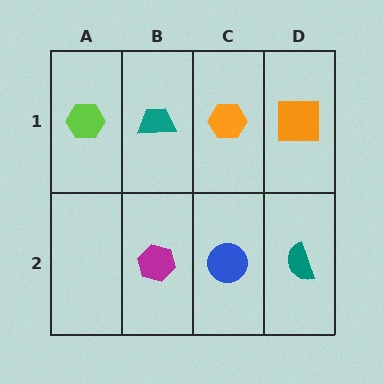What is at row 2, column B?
A magenta hexagon.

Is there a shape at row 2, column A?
No, that cell is empty.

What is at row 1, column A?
A lime hexagon.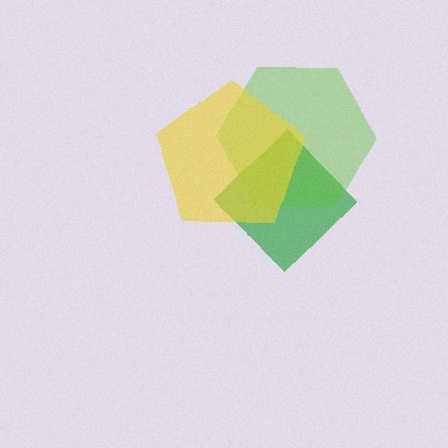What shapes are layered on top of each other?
The layered shapes are: a green diamond, a lime hexagon, a yellow pentagon.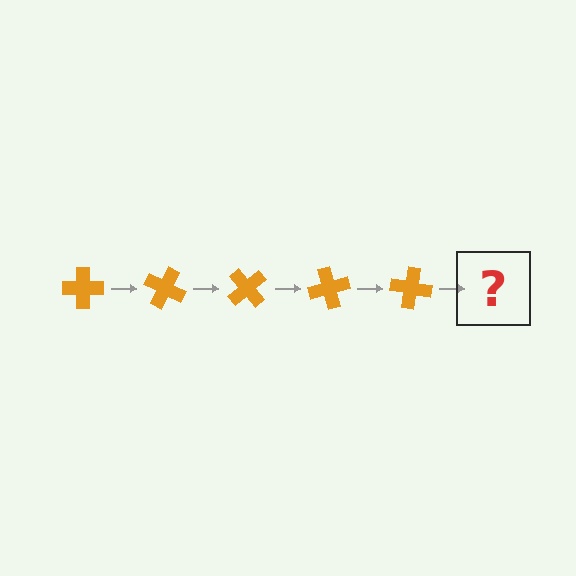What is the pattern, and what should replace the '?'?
The pattern is that the cross rotates 25 degrees each step. The '?' should be an orange cross rotated 125 degrees.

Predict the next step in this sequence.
The next step is an orange cross rotated 125 degrees.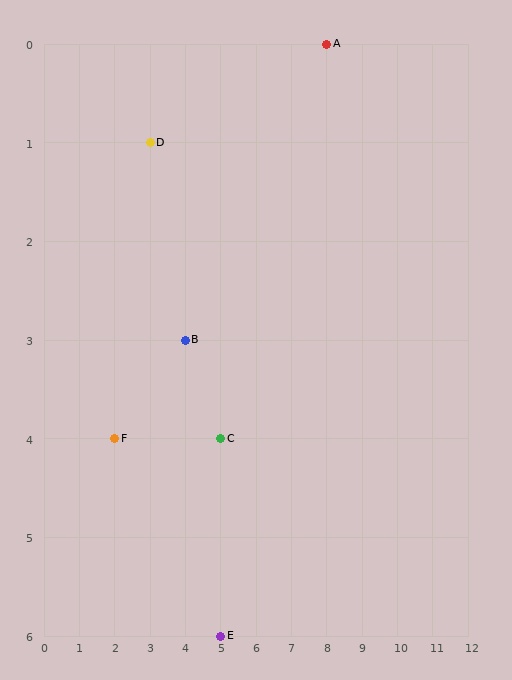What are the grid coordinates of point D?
Point D is at grid coordinates (3, 1).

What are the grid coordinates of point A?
Point A is at grid coordinates (8, 0).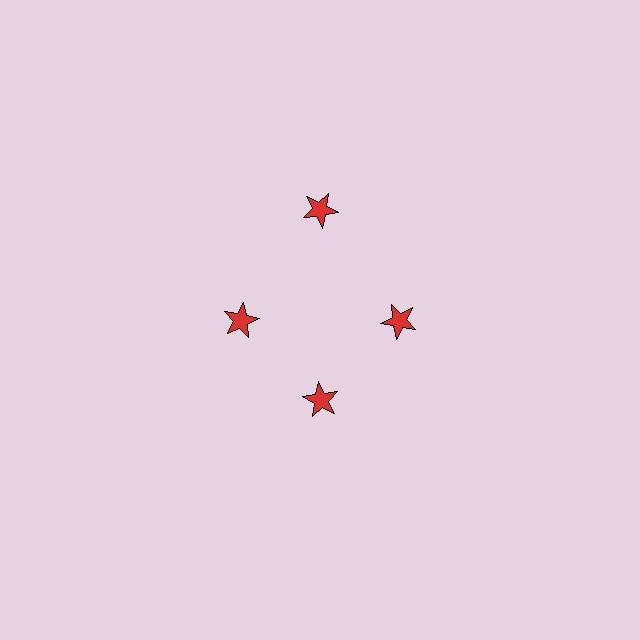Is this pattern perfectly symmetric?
No. The 4 red stars are arranged in a ring, but one element near the 12 o'clock position is pushed outward from the center, breaking the 4-fold rotational symmetry.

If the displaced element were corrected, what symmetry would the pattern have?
It would have 4-fold rotational symmetry — the pattern would map onto itself every 90 degrees.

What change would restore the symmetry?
The symmetry would be restored by moving it inward, back onto the ring so that all 4 stars sit at equal angles and equal distance from the center.